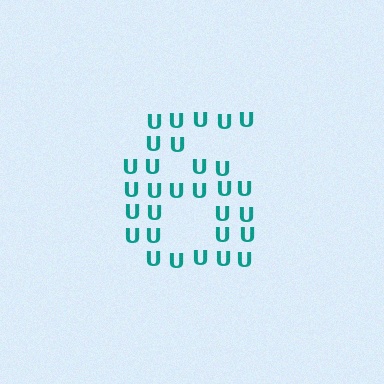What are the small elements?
The small elements are letter U's.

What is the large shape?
The large shape is the digit 6.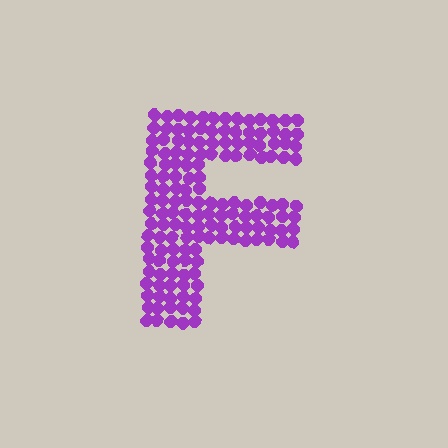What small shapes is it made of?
It is made of small circles.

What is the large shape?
The large shape is the letter F.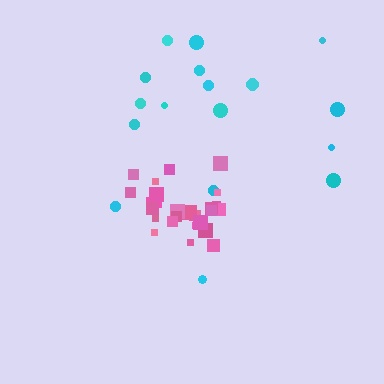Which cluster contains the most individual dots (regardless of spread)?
Pink (27).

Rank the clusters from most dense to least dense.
pink, cyan.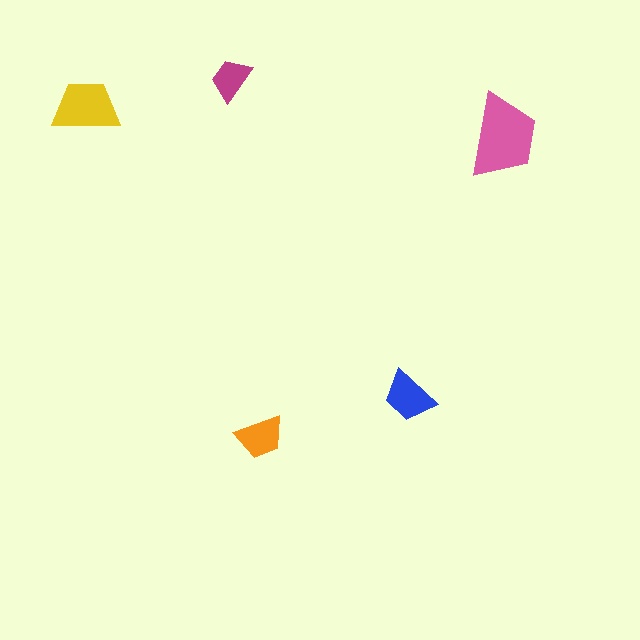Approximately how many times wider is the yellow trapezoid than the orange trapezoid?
About 1.5 times wider.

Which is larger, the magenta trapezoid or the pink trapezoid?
The pink one.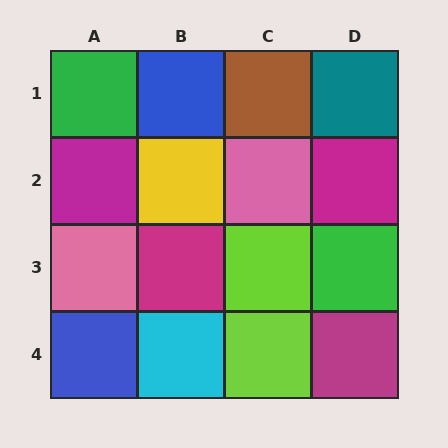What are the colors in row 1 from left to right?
Green, blue, brown, teal.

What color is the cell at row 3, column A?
Pink.